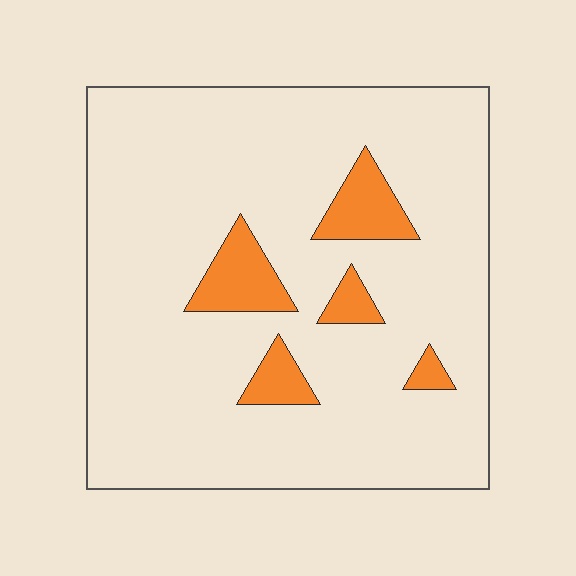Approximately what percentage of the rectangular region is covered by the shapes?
Approximately 10%.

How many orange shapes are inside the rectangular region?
5.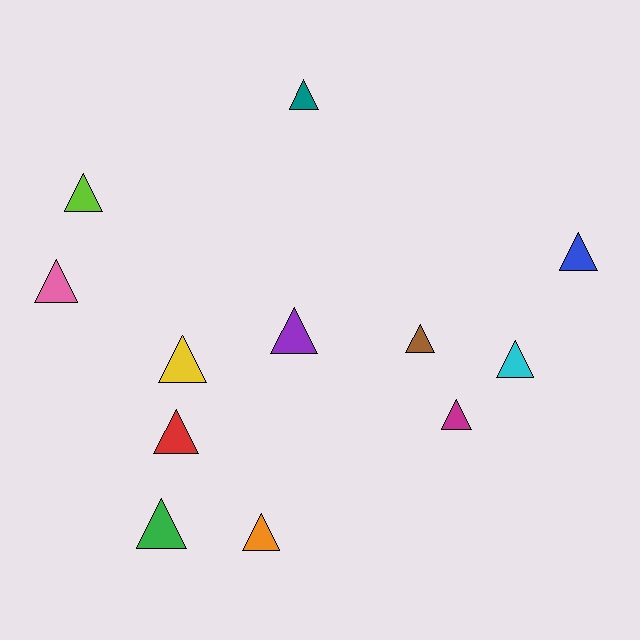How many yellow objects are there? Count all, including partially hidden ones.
There is 1 yellow object.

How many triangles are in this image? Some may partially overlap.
There are 12 triangles.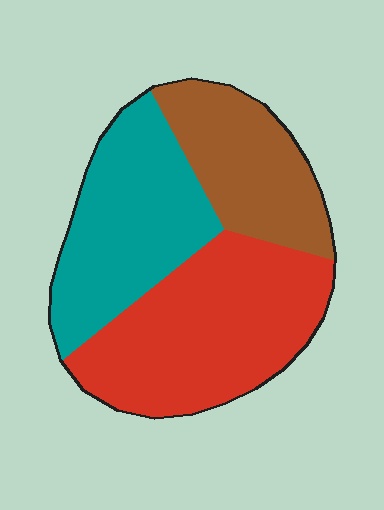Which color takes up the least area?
Brown, at roughly 25%.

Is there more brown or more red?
Red.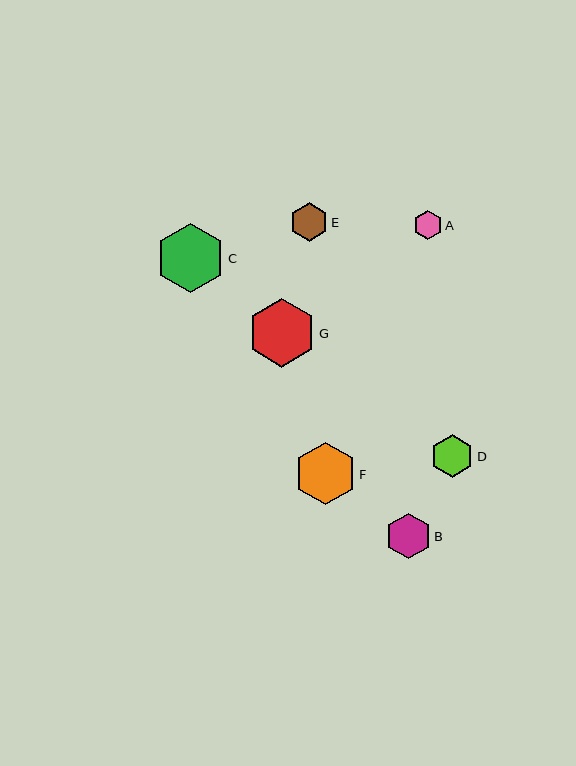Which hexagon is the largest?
Hexagon C is the largest with a size of approximately 69 pixels.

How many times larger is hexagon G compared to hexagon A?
Hexagon G is approximately 2.4 times the size of hexagon A.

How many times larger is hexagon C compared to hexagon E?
Hexagon C is approximately 1.8 times the size of hexagon E.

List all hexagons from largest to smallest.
From largest to smallest: C, G, F, B, D, E, A.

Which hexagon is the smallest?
Hexagon A is the smallest with a size of approximately 29 pixels.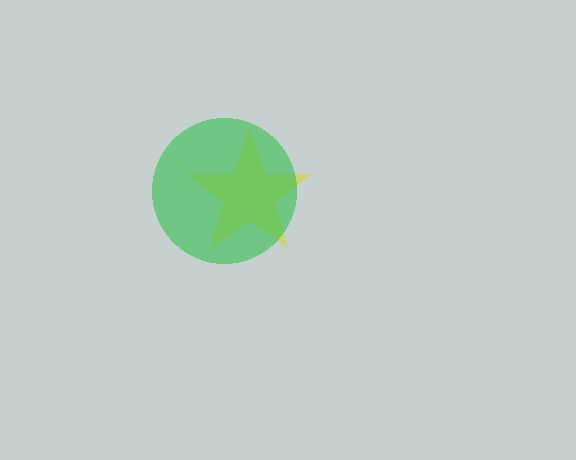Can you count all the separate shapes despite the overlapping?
Yes, there are 2 separate shapes.